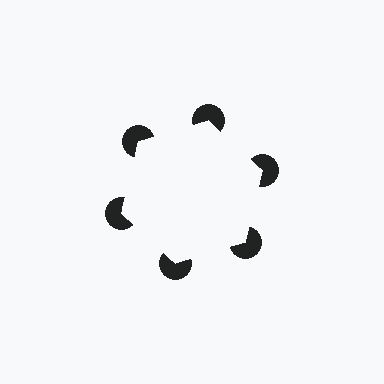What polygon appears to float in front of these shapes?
An illusory hexagon — its edges are inferred from the aligned wedge cuts in the pac-man discs, not physically drawn.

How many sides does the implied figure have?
6 sides.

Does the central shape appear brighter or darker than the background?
It typically appears slightly brighter than the background, even though no actual brightness change is drawn.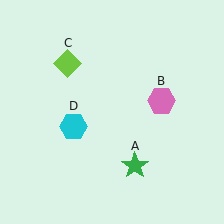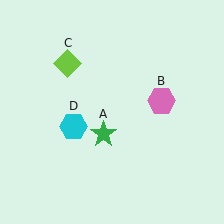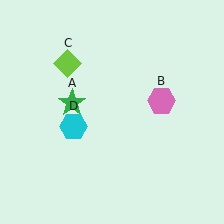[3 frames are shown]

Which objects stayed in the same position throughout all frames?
Pink hexagon (object B) and lime diamond (object C) and cyan hexagon (object D) remained stationary.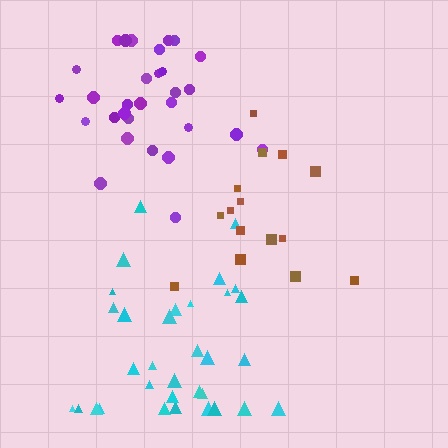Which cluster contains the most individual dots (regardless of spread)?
Cyan (33).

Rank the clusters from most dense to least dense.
purple, cyan, brown.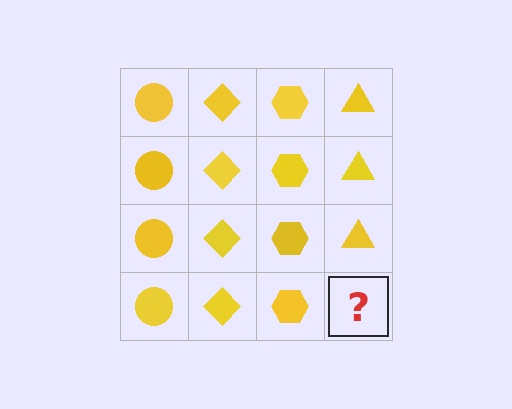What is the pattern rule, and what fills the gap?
The rule is that each column has a consistent shape. The gap should be filled with a yellow triangle.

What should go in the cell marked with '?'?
The missing cell should contain a yellow triangle.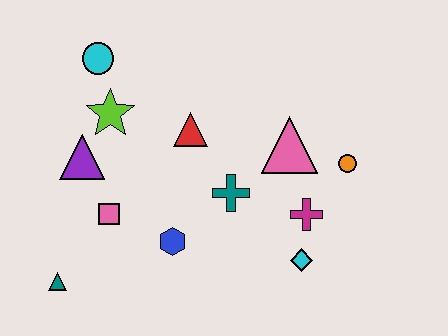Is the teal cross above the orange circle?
No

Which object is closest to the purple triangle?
The lime star is closest to the purple triangle.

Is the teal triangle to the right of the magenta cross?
No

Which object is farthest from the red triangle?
The teal triangle is farthest from the red triangle.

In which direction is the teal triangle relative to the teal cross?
The teal triangle is to the left of the teal cross.